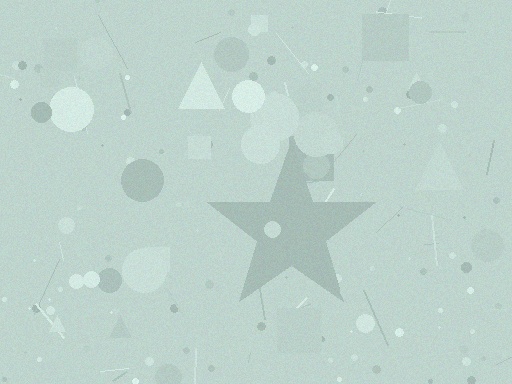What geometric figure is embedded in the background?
A star is embedded in the background.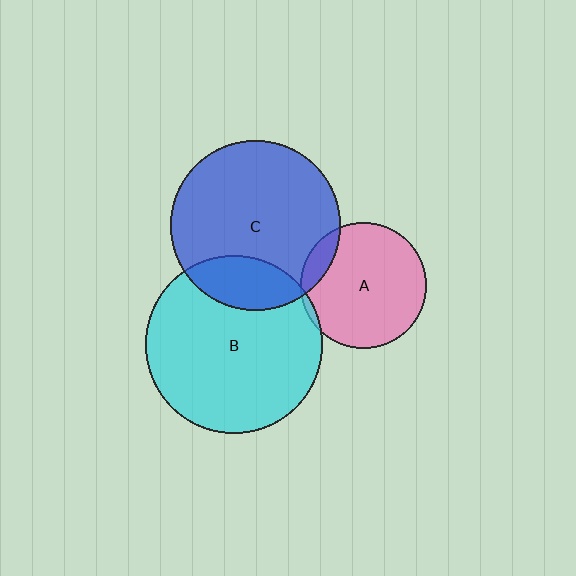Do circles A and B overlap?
Yes.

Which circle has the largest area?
Circle B (cyan).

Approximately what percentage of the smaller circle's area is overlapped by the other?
Approximately 5%.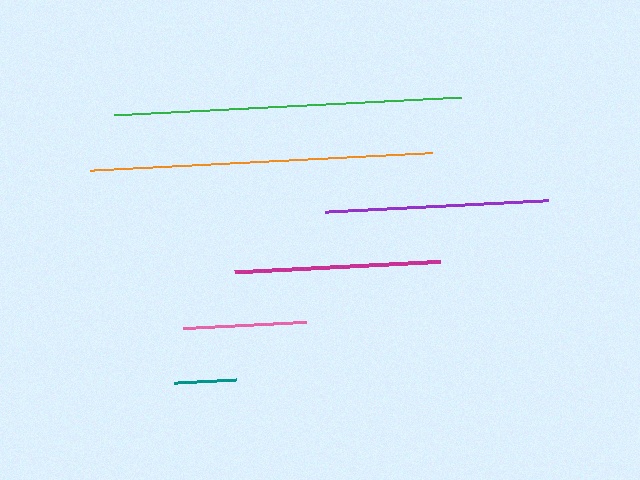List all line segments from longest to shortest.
From longest to shortest: green, orange, purple, magenta, pink, teal.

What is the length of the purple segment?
The purple segment is approximately 225 pixels long.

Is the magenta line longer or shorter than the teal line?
The magenta line is longer than the teal line.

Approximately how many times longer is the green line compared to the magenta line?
The green line is approximately 1.7 times the length of the magenta line.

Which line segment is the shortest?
The teal line is the shortest at approximately 62 pixels.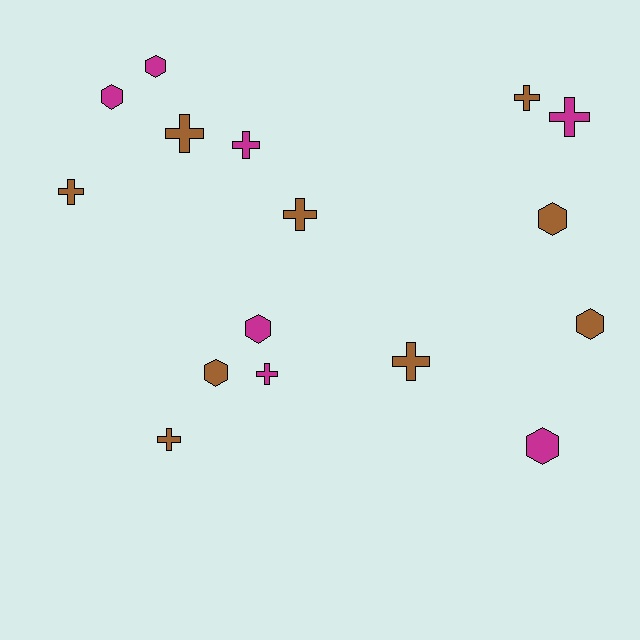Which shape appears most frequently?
Cross, with 9 objects.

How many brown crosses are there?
There are 6 brown crosses.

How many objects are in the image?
There are 16 objects.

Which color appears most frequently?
Brown, with 9 objects.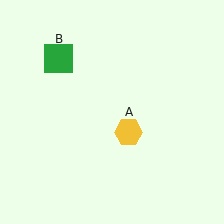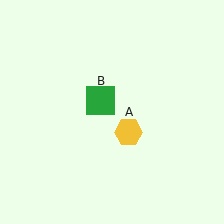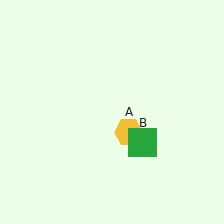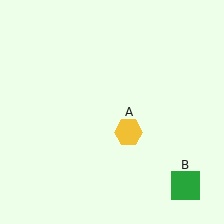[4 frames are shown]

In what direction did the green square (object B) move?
The green square (object B) moved down and to the right.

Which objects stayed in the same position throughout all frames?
Yellow hexagon (object A) remained stationary.